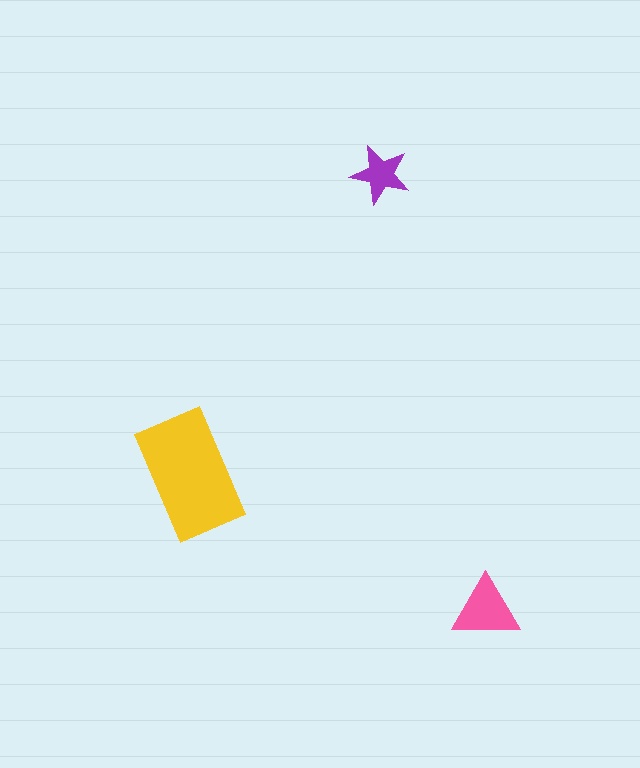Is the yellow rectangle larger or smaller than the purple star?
Larger.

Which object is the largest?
The yellow rectangle.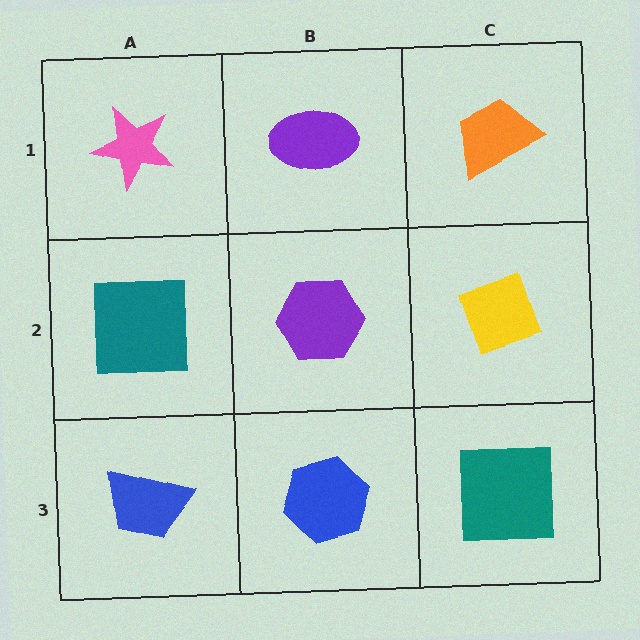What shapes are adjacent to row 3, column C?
A yellow diamond (row 2, column C), a blue hexagon (row 3, column B).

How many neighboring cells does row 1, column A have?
2.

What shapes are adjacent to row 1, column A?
A teal square (row 2, column A), a purple ellipse (row 1, column B).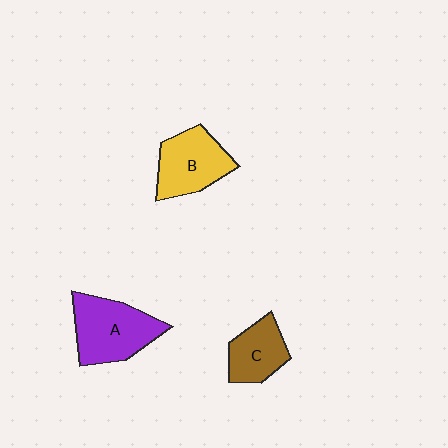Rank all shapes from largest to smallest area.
From largest to smallest: A (purple), B (yellow), C (brown).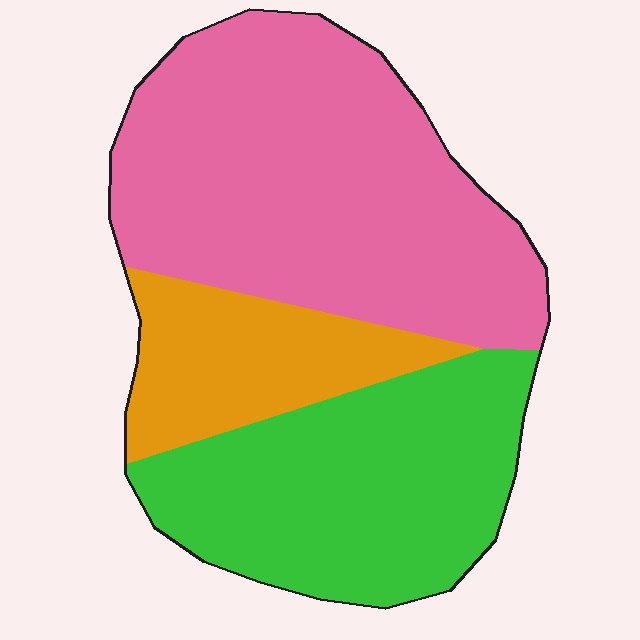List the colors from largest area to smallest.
From largest to smallest: pink, green, orange.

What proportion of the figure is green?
Green takes up about one third (1/3) of the figure.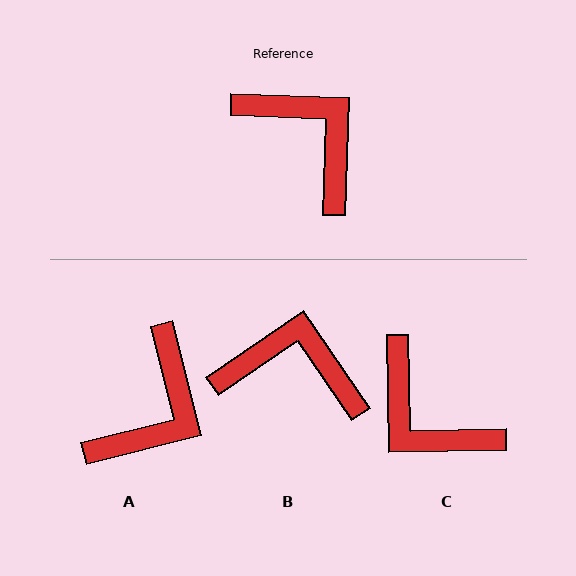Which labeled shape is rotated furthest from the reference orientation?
C, about 177 degrees away.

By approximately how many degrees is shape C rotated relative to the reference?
Approximately 177 degrees clockwise.